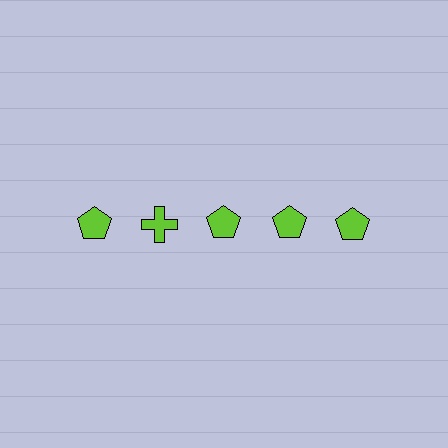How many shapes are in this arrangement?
There are 5 shapes arranged in a grid pattern.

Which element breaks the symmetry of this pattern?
The lime cross in the top row, second from left column breaks the symmetry. All other shapes are lime pentagons.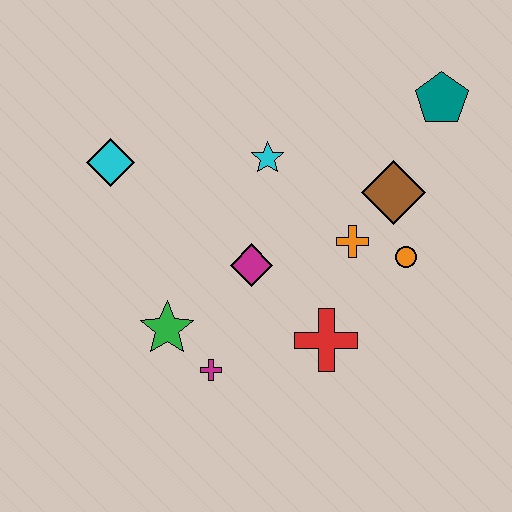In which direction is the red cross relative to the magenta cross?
The red cross is to the right of the magenta cross.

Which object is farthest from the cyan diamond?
The teal pentagon is farthest from the cyan diamond.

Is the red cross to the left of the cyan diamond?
No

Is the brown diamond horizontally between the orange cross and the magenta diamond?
No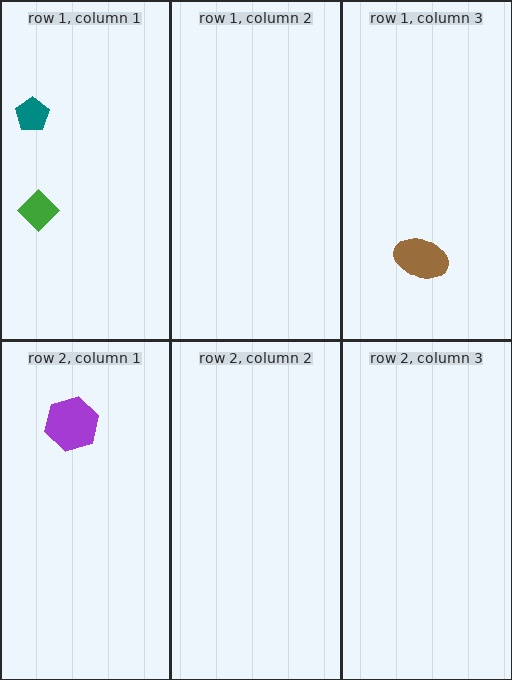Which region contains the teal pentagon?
The row 1, column 1 region.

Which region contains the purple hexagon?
The row 2, column 1 region.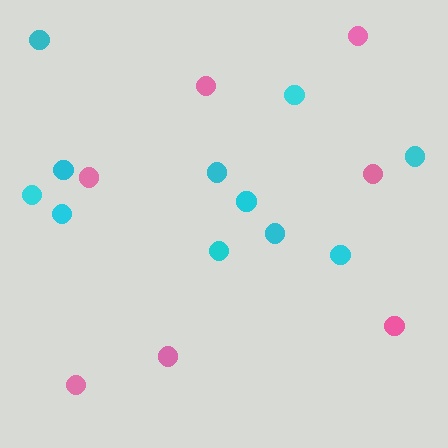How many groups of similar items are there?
There are 2 groups: one group of pink circles (7) and one group of cyan circles (11).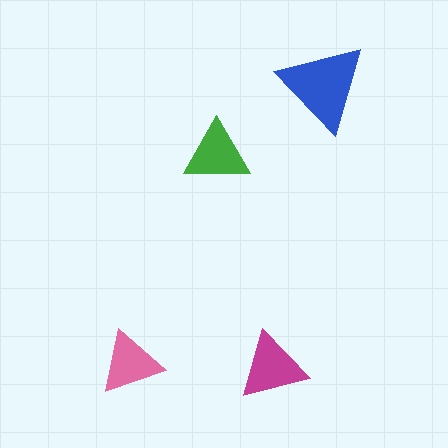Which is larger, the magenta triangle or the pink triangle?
The magenta one.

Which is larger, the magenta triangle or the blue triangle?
The blue one.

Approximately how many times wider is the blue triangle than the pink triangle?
About 1.5 times wider.